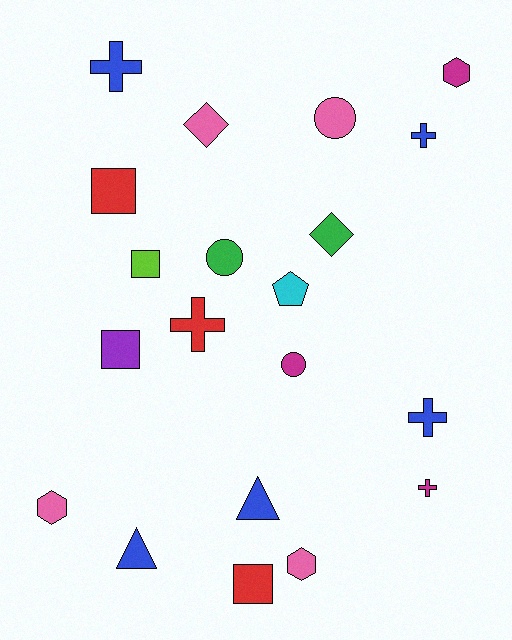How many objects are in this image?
There are 20 objects.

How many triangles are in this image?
There are 2 triangles.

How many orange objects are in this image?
There are no orange objects.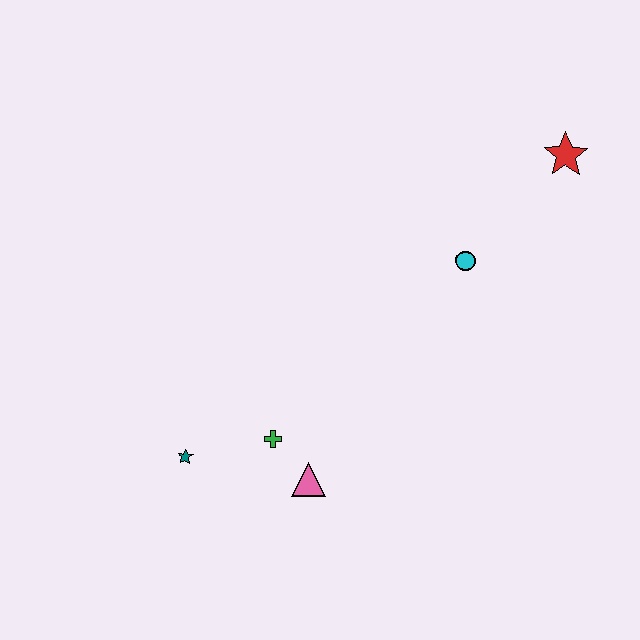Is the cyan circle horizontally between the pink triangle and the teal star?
No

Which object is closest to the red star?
The cyan circle is closest to the red star.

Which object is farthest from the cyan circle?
The teal star is farthest from the cyan circle.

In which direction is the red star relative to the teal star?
The red star is to the right of the teal star.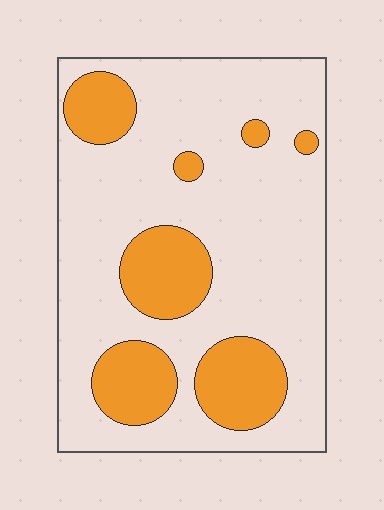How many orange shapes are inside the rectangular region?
7.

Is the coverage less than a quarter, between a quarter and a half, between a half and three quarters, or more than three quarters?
Less than a quarter.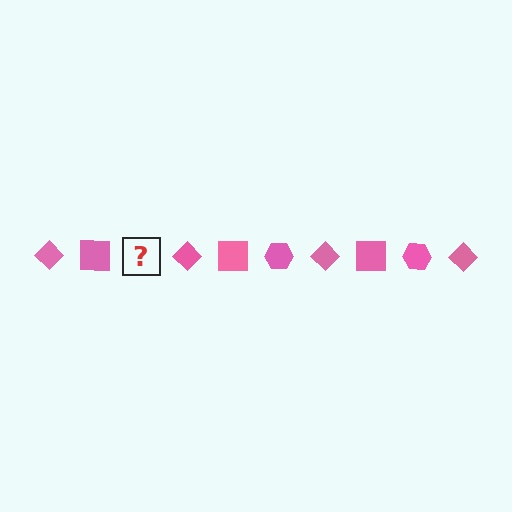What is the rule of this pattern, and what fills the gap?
The rule is that the pattern cycles through diamond, square, hexagon shapes in pink. The gap should be filled with a pink hexagon.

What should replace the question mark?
The question mark should be replaced with a pink hexagon.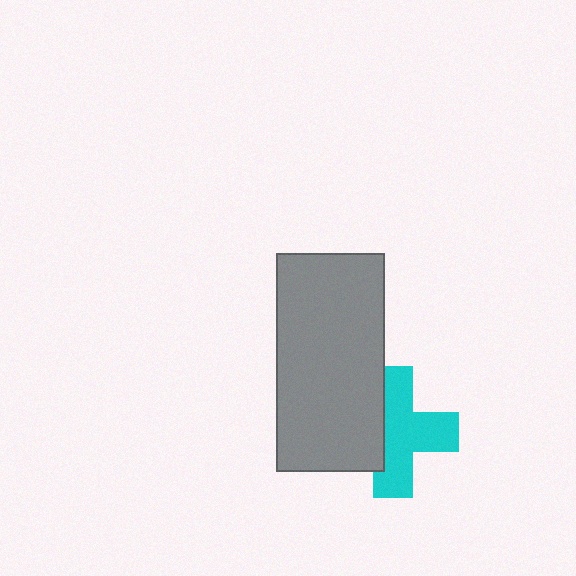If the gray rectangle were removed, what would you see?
You would see the complete cyan cross.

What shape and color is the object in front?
The object in front is a gray rectangle.